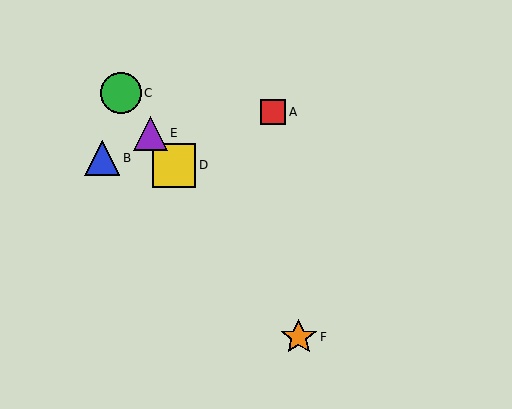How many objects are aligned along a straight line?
4 objects (C, D, E, F) are aligned along a straight line.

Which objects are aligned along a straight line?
Objects C, D, E, F are aligned along a straight line.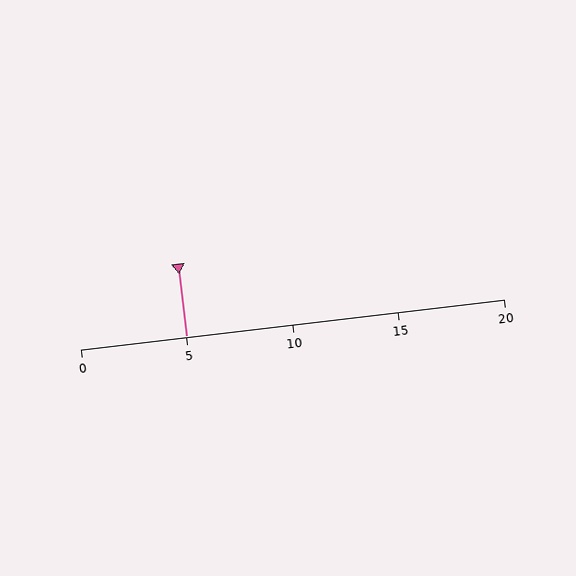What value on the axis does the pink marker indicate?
The marker indicates approximately 5.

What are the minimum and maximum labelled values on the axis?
The axis runs from 0 to 20.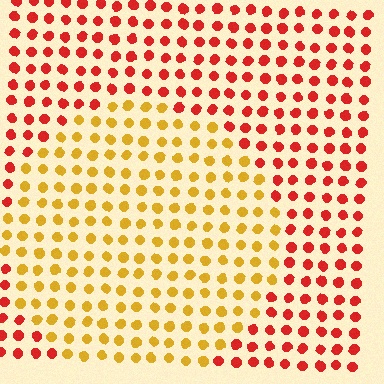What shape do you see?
I see a circle.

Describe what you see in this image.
The image is filled with small red elements in a uniform arrangement. A circle-shaped region is visible where the elements are tinted to a slightly different hue, forming a subtle color boundary.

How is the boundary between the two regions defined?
The boundary is defined purely by a slight shift in hue (about 45 degrees). Spacing, size, and orientation are identical on both sides.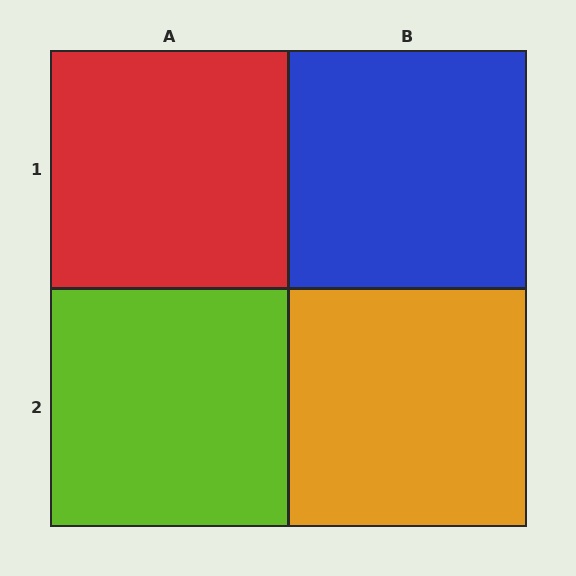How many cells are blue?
1 cell is blue.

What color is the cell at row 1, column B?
Blue.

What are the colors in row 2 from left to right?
Lime, orange.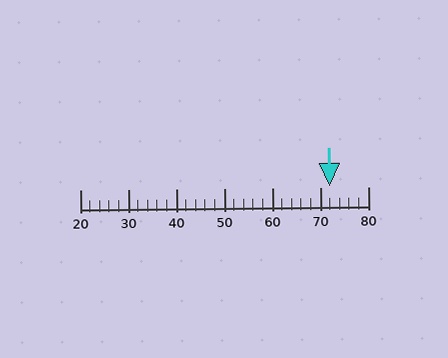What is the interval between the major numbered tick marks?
The major tick marks are spaced 10 units apart.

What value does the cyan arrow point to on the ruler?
The cyan arrow points to approximately 72.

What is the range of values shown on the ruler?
The ruler shows values from 20 to 80.